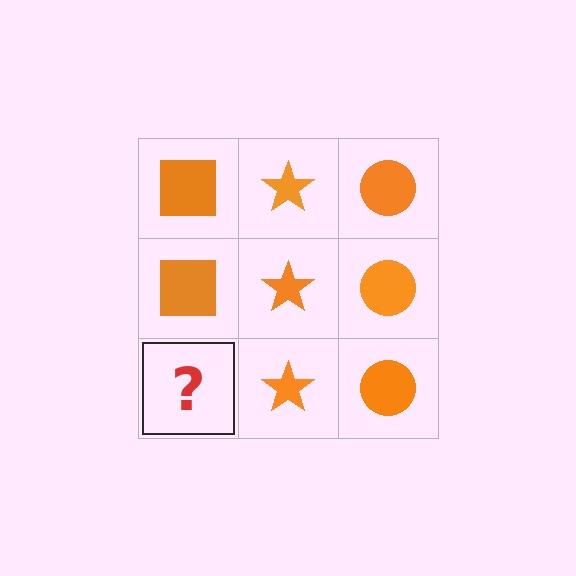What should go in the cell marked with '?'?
The missing cell should contain an orange square.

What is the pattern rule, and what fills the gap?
The rule is that each column has a consistent shape. The gap should be filled with an orange square.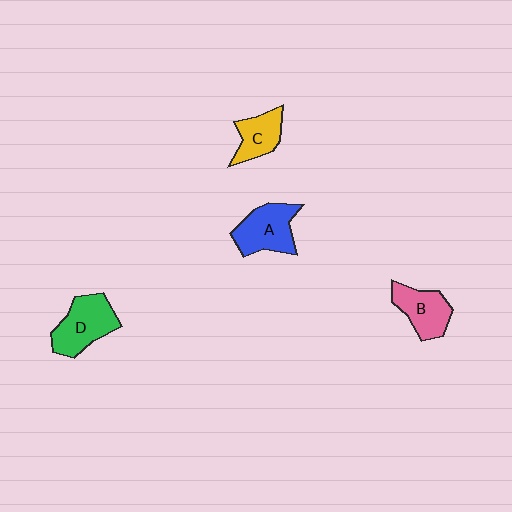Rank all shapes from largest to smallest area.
From largest to smallest: D (green), A (blue), B (pink), C (yellow).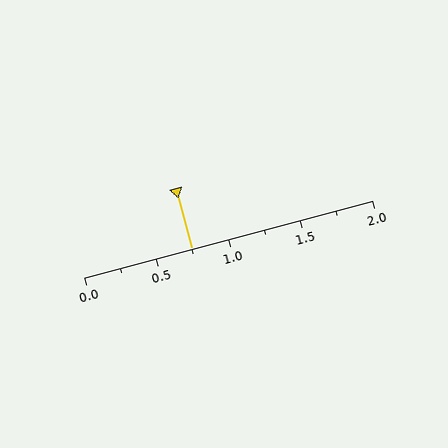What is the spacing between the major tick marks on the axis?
The major ticks are spaced 0.5 apart.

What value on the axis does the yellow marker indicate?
The marker indicates approximately 0.75.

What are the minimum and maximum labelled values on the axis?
The axis runs from 0.0 to 2.0.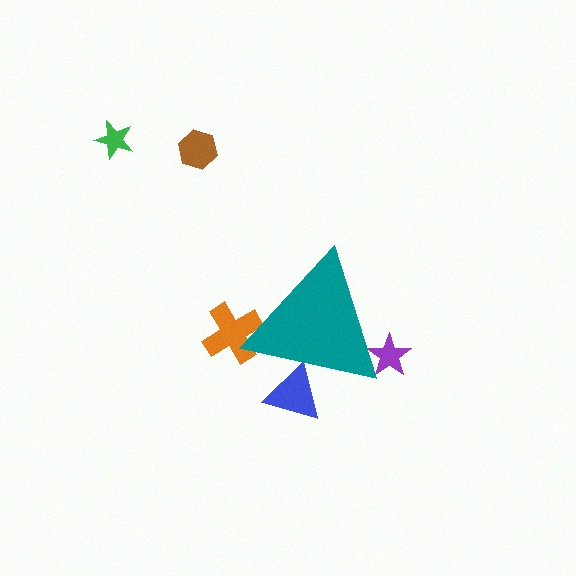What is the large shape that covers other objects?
A teal triangle.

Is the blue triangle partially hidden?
Yes, the blue triangle is partially hidden behind the teal triangle.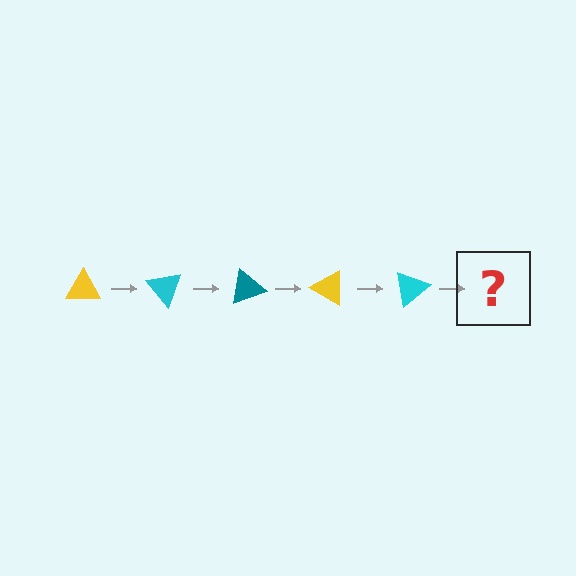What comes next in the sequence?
The next element should be a teal triangle, rotated 250 degrees from the start.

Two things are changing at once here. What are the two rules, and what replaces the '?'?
The two rules are that it rotates 50 degrees each step and the color cycles through yellow, cyan, and teal. The '?' should be a teal triangle, rotated 250 degrees from the start.